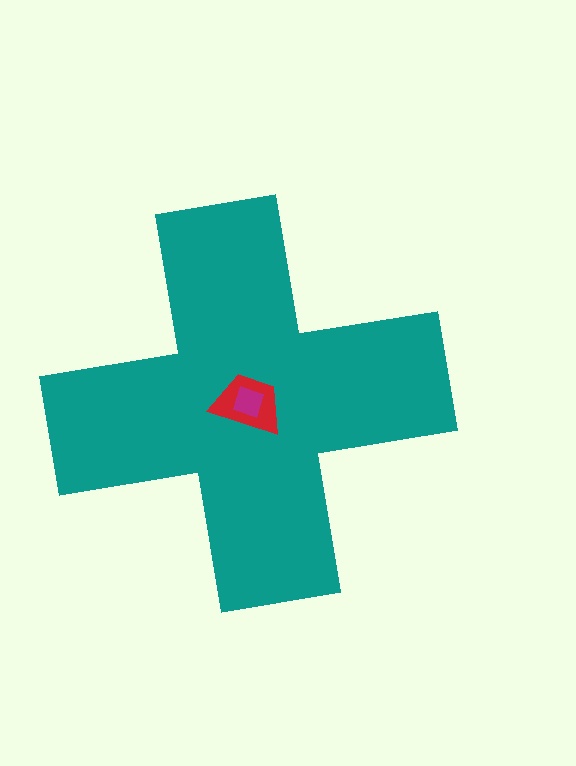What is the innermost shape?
The magenta diamond.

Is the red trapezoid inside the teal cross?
Yes.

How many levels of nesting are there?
3.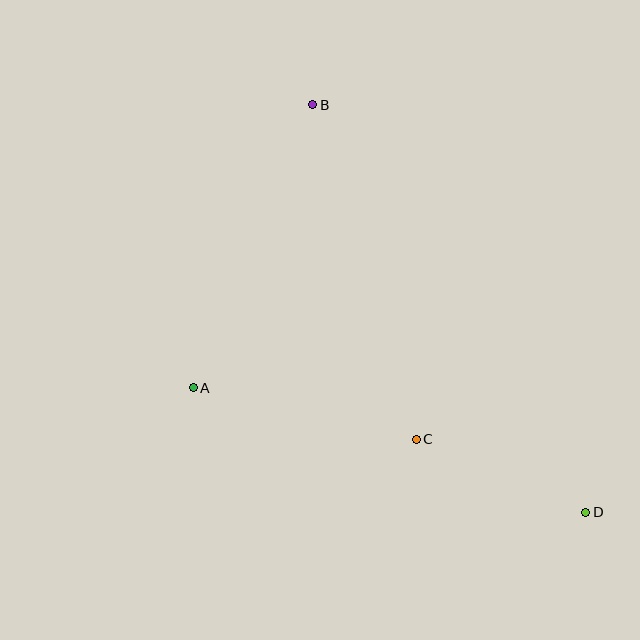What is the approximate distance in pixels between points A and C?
The distance between A and C is approximately 229 pixels.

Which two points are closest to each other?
Points C and D are closest to each other.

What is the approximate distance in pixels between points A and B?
The distance between A and B is approximately 307 pixels.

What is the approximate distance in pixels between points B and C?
The distance between B and C is approximately 350 pixels.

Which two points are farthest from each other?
Points B and D are farthest from each other.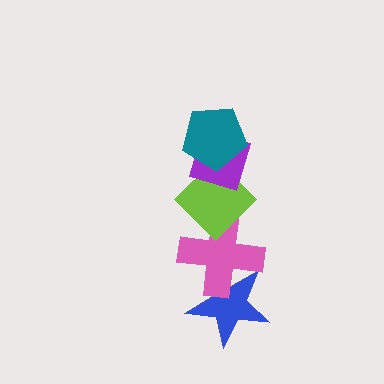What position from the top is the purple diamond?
The purple diamond is 2nd from the top.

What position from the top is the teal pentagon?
The teal pentagon is 1st from the top.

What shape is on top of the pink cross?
The lime diamond is on top of the pink cross.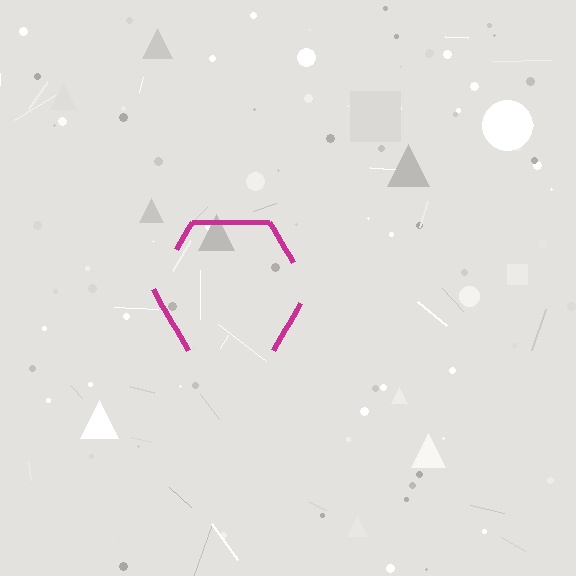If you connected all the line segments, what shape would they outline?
They would outline a hexagon.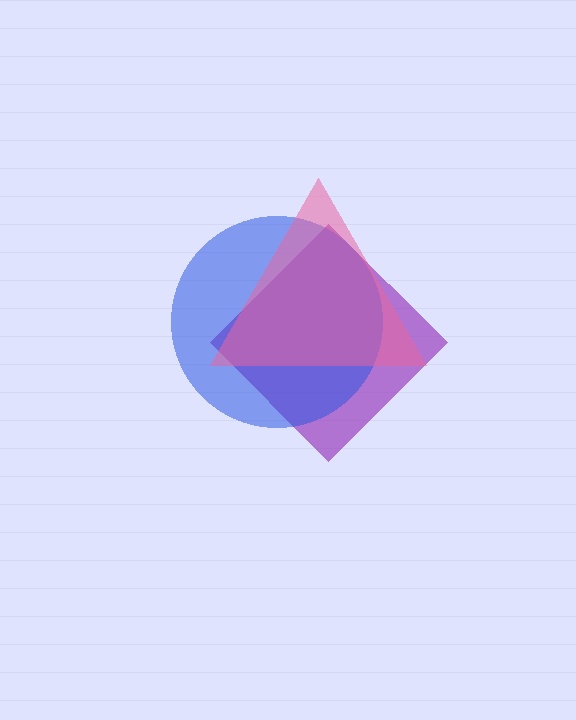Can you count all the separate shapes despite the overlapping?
Yes, there are 3 separate shapes.